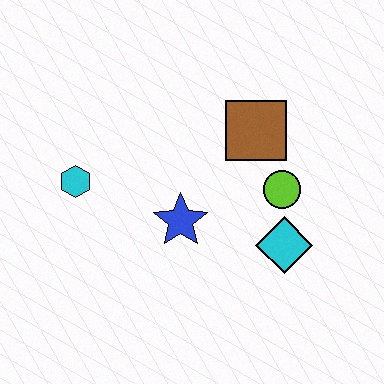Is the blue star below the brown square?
Yes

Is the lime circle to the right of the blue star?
Yes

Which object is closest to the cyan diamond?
The lime circle is closest to the cyan diamond.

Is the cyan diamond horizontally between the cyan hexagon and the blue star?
No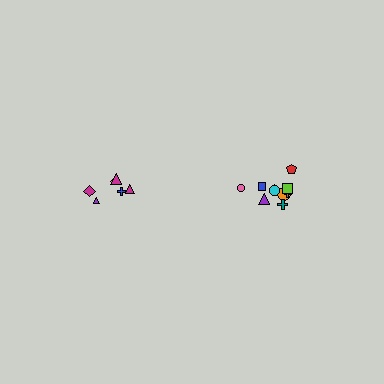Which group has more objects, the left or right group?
The right group.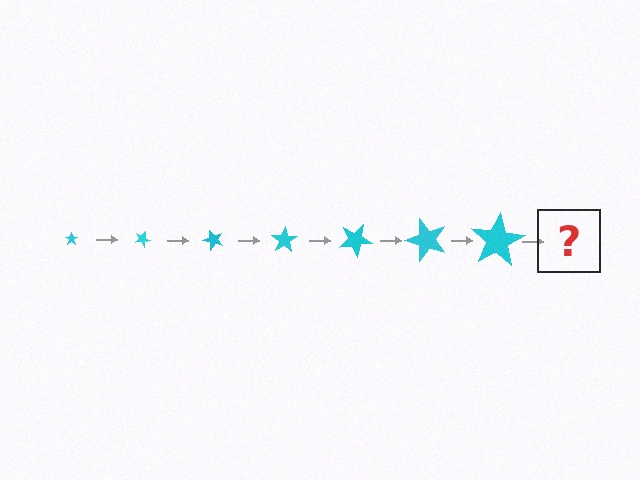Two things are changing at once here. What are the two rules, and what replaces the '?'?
The two rules are that the star grows larger each step and it rotates 25 degrees each step. The '?' should be a star, larger than the previous one and rotated 175 degrees from the start.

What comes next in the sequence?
The next element should be a star, larger than the previous one and rotated 175 degrees from the start.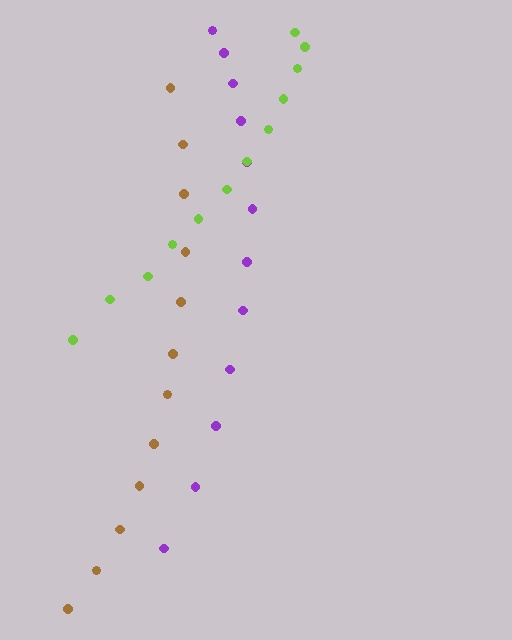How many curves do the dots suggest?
There are 3 distinct paths.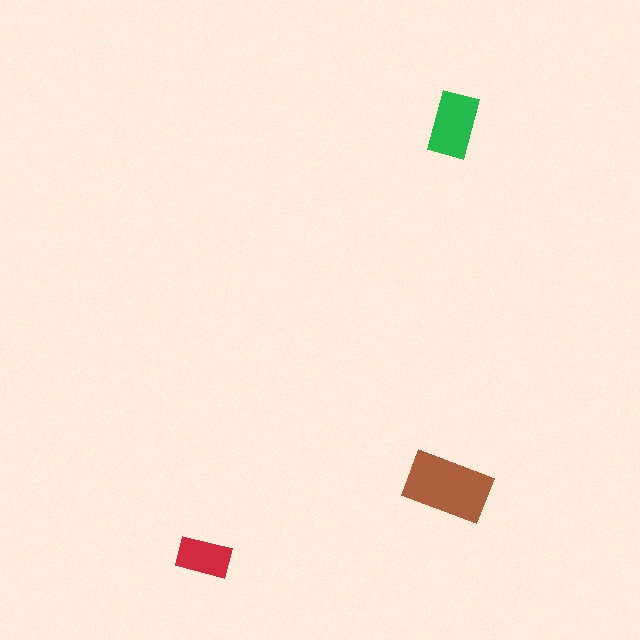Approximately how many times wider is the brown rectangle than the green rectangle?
About 1.5 times wider.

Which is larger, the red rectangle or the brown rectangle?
The brown one.